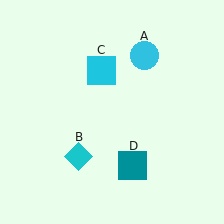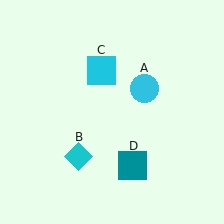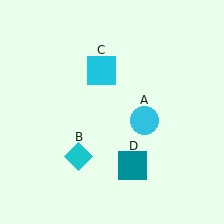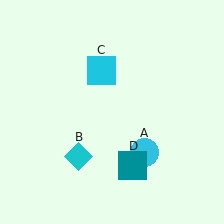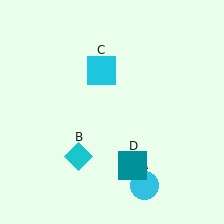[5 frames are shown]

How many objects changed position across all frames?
1 object changed position: cyan circle (object A).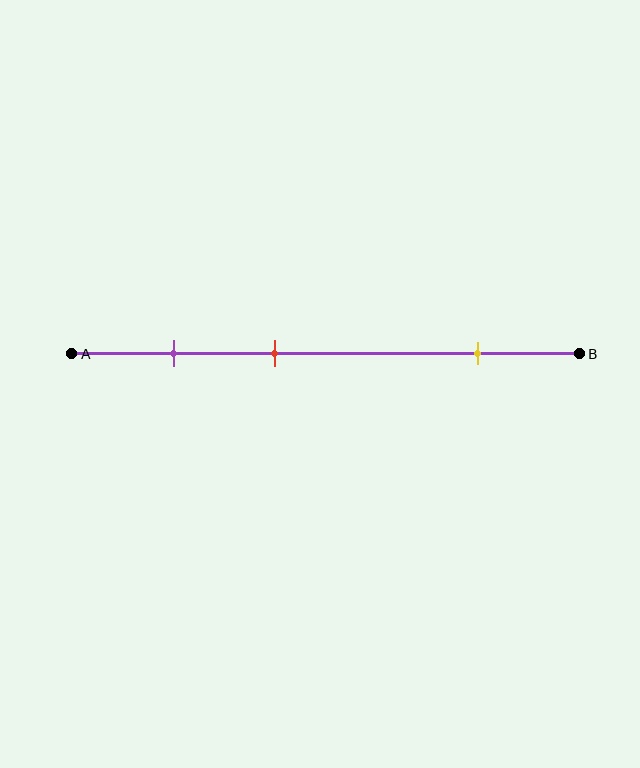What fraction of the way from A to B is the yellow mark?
The yellow mark is approximately 80% (0.8) of the way from A to B.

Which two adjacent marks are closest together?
The purple and red marks are the closest adjacent pair.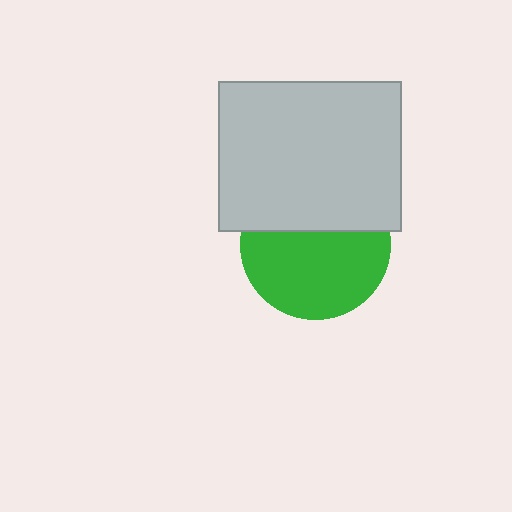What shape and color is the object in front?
The object in front is a light gray rectangle.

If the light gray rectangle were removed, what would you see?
You would see the complete green circle.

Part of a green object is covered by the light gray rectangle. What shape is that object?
It is a circle.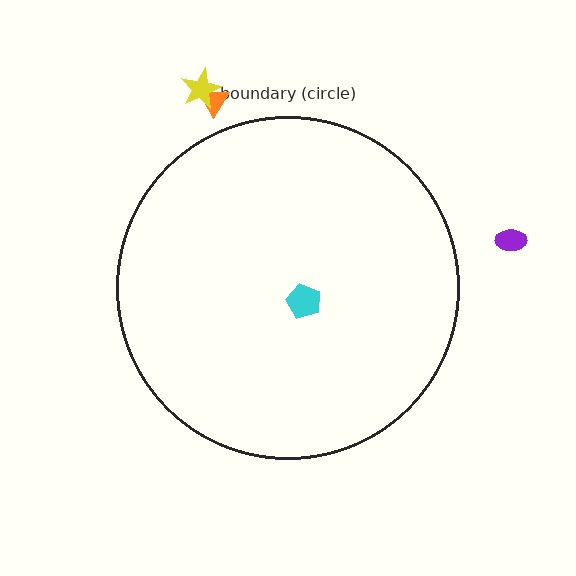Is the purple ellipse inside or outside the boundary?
Outside.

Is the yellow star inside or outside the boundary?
Outside.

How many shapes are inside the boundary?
1 inside, 3 outside.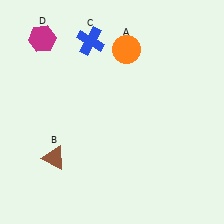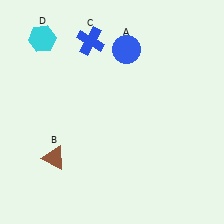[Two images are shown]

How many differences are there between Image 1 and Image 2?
There are 2 differences between the two images.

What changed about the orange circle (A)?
In Image 1, A is orange. In Image 2, it changed to blue.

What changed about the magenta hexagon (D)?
In Image 1, D is magenta. In Image 2, it changed to cyan.